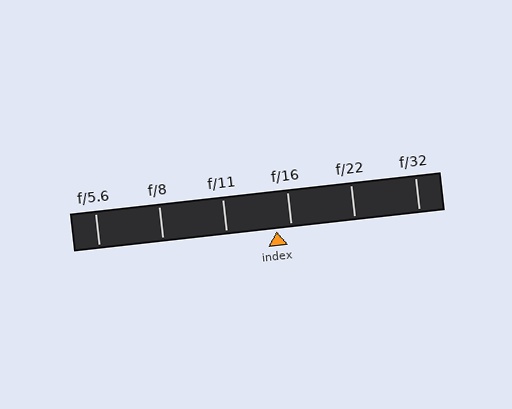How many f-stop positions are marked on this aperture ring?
There are 6 f-stop positions marked.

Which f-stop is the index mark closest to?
The index mark is closest to f/16.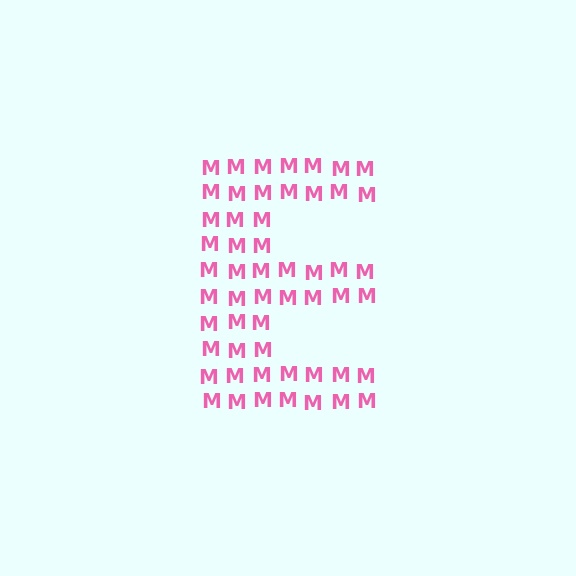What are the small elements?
The small elements are letter M's.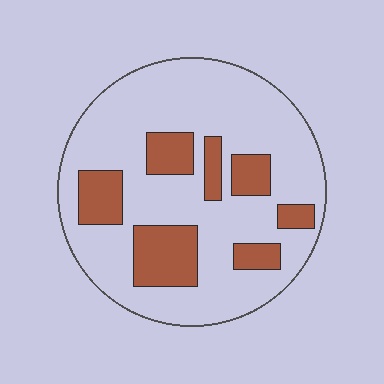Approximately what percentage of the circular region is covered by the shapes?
Approximately 25%.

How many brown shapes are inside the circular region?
7.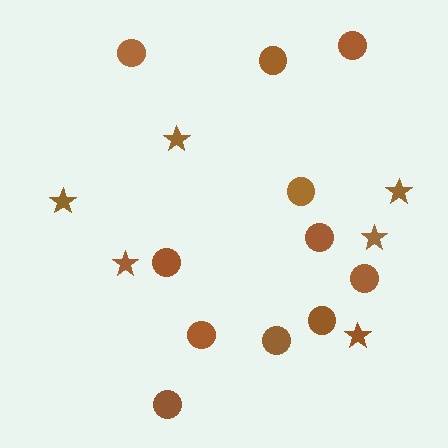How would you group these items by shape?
There are 2 groups: one group of stars (6) and one group of circles (11).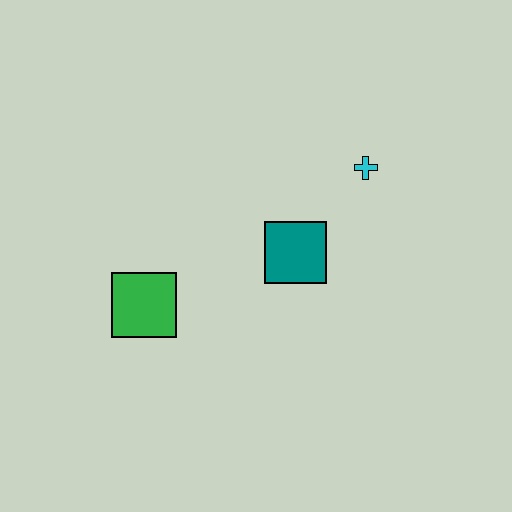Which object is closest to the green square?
The teal square is closest to the green square.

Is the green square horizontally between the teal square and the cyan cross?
No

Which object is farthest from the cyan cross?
The green square is farthest from the cyan cross.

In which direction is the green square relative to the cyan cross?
The green square is to the left of the cyan cross.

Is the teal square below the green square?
No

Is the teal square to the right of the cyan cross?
No